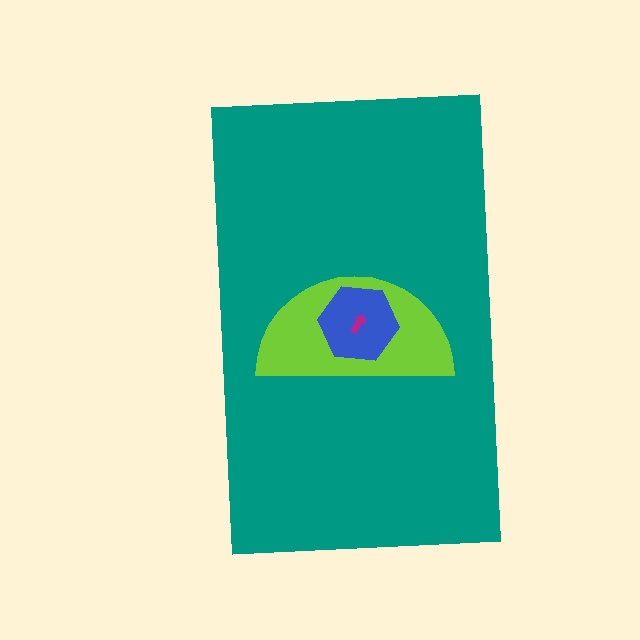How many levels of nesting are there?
4.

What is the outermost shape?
The teal rectangle.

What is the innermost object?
The magenta arrow.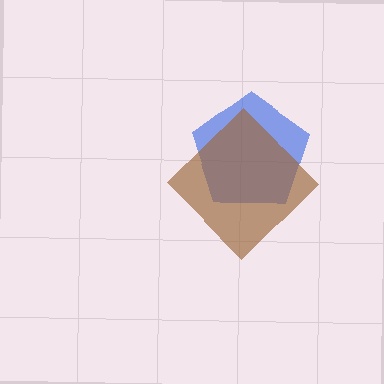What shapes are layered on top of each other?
The layered shapes are: a blue pentagon, a brown diamond.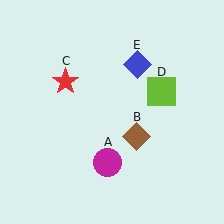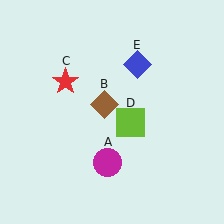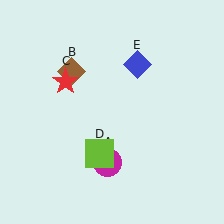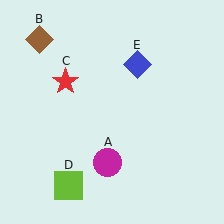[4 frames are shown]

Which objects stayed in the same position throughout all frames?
Magenta circle (object A) and red star (object C) and blue diamond (object E) remained stationary.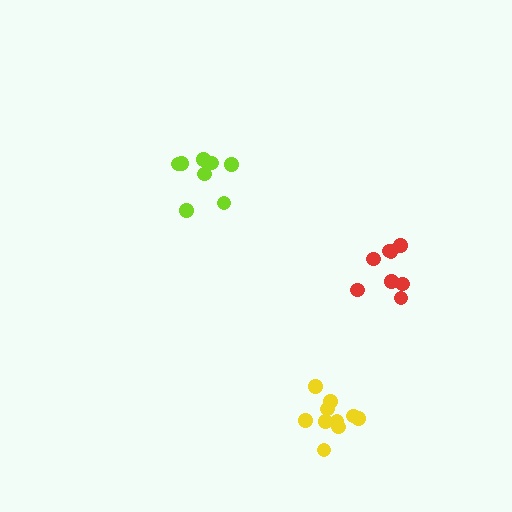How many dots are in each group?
Group 1: 8 dots, Group 2: 10 dots, Group 3: 8 dots (26 total).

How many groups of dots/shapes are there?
There are 3 groups.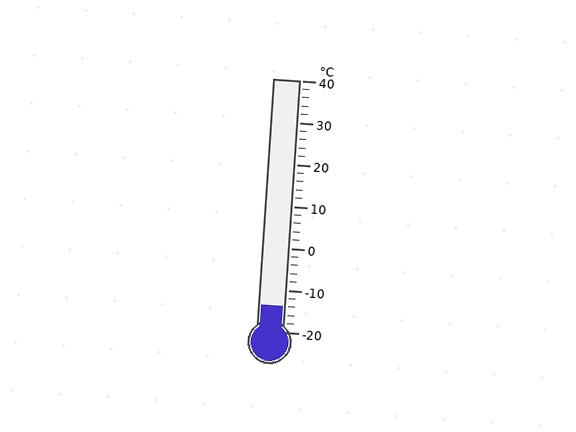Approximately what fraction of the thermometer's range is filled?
The thermometer is filled to approximately 10% of its range.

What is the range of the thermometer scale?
The thermometer scale ranges from -20°C to 40°C.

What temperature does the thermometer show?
The thermometer shows approximately -14°C.